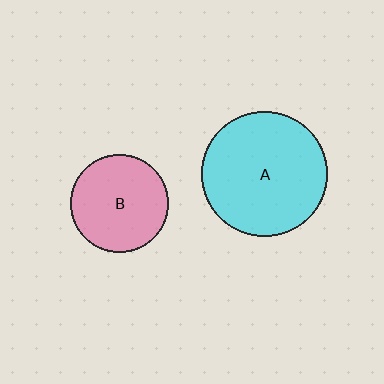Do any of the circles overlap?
No, none of the circles overlap.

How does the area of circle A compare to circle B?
Approximately 1.7 times.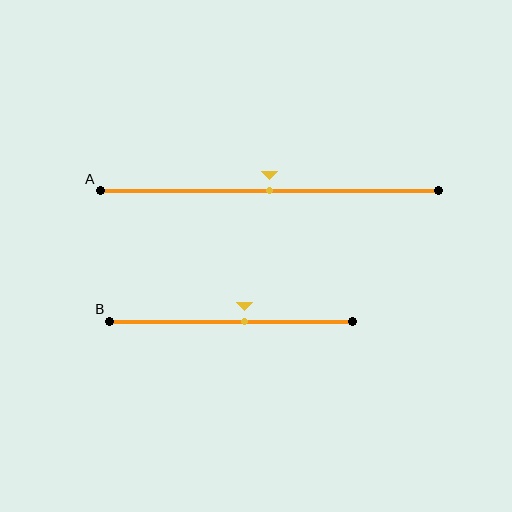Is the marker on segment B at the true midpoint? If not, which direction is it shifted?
No, the marker on segment B is shifted to the right by about 5% of the segment length.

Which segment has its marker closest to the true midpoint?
Segment A has its marker closest to the true midpoint.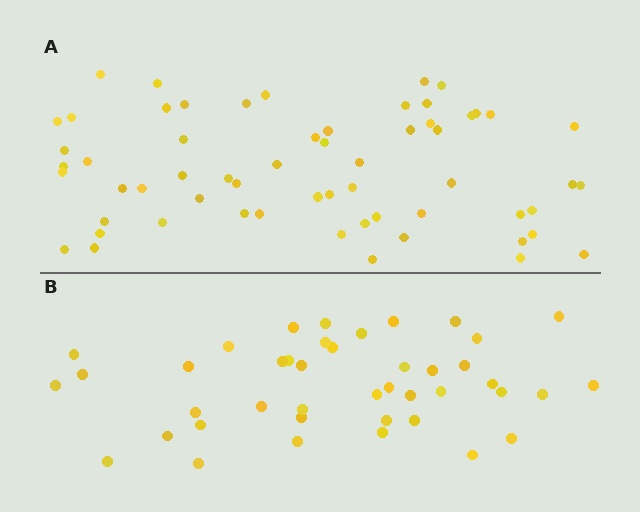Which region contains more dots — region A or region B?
Region A (the top region) has more dots.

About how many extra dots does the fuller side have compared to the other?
Region A has approximately 20 more dots than region B.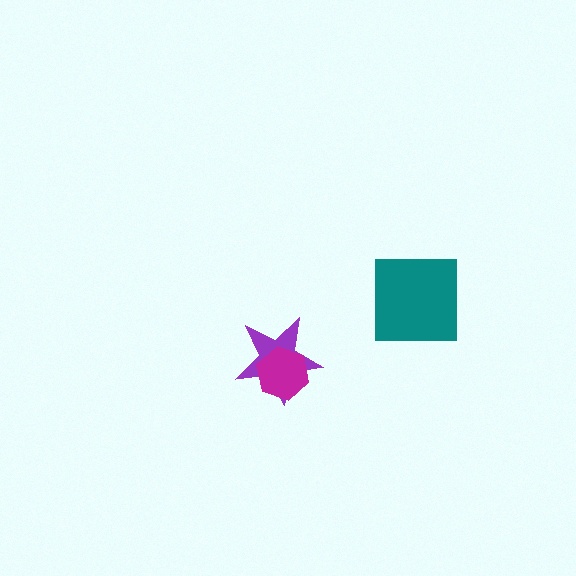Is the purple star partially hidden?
Yes, it is partially covered by another shape.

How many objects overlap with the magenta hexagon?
1 object overlaps with the magenta hexagon.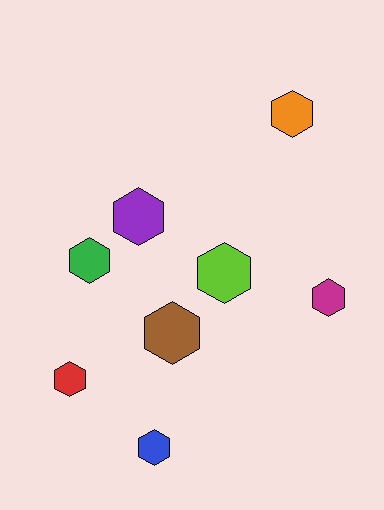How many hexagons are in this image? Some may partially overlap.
There are 8 hexagons.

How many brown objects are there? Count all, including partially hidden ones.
There is 1 brown object.